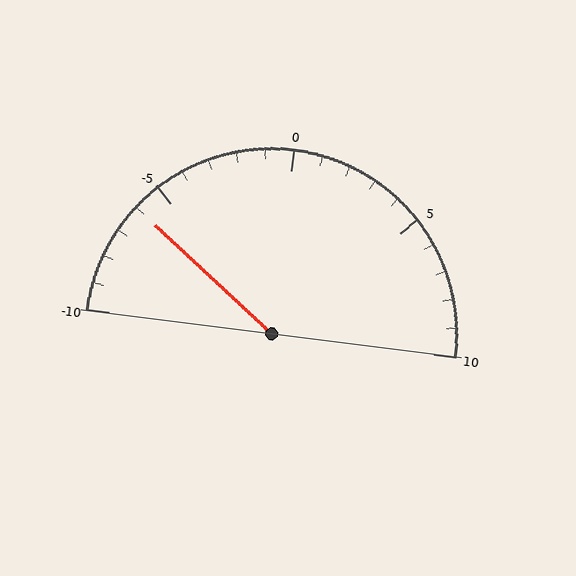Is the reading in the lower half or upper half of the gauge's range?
The reading is in the lower half of the range (-10 to 10).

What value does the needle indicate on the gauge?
The needle indicates approximately -6.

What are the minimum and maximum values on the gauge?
The gauge ranges from -10 to 10.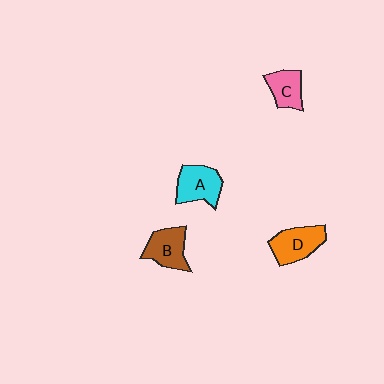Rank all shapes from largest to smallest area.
From largest to smallest: D (orange), A (cyan), B (brown), C (pink).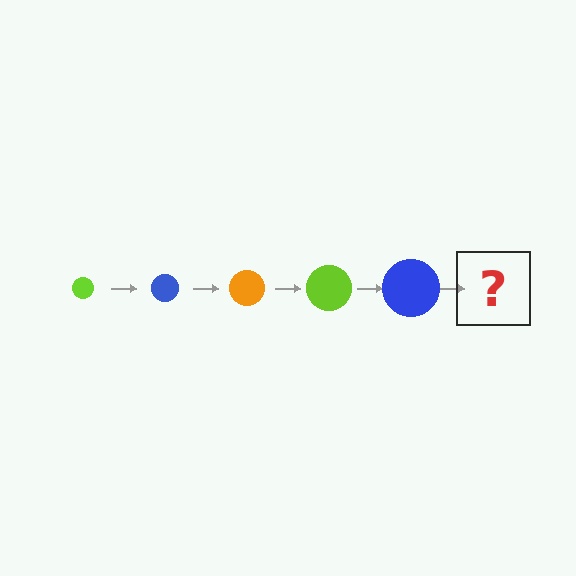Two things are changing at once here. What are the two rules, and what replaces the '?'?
The two rules are that the circle grows larger each step and the color cycles through lime, blue, and orange. The '?' should be an orange circle, larger than the previous one.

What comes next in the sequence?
The next element should be an orange circle, larger than the previous one.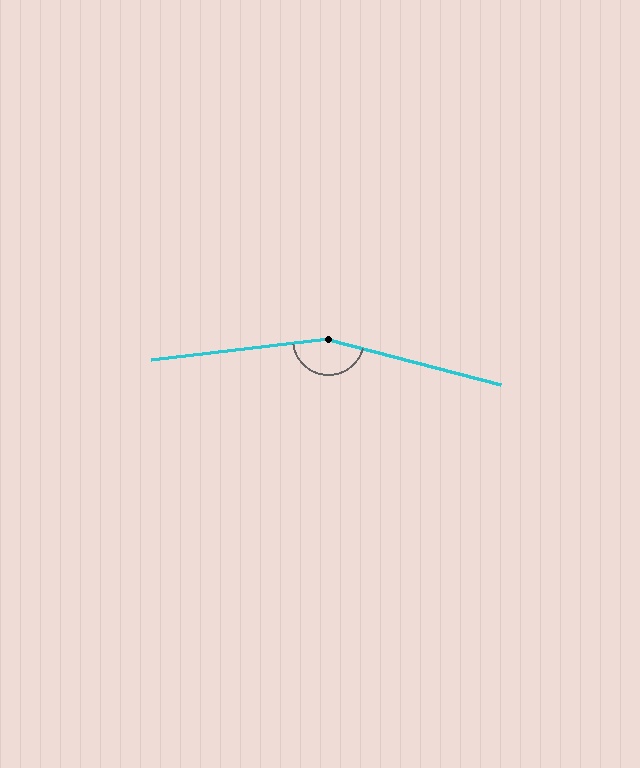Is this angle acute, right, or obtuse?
It is obtuse.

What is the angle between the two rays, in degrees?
Approximately 159 degrees.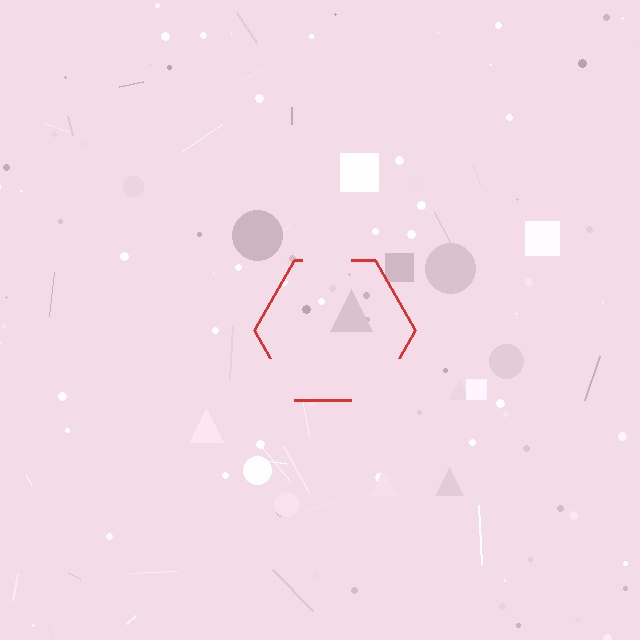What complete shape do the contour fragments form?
The contour fragments form a hexagon.